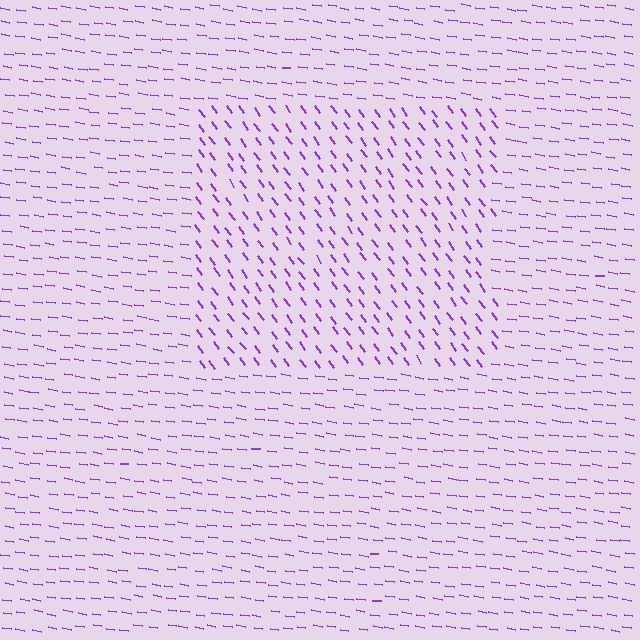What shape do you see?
I see a rectangle.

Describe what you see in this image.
The image is filled with small purple line segments. A rectangle region in the image has lines oriented differently from the surrounding lines, creating a visible texture boundary.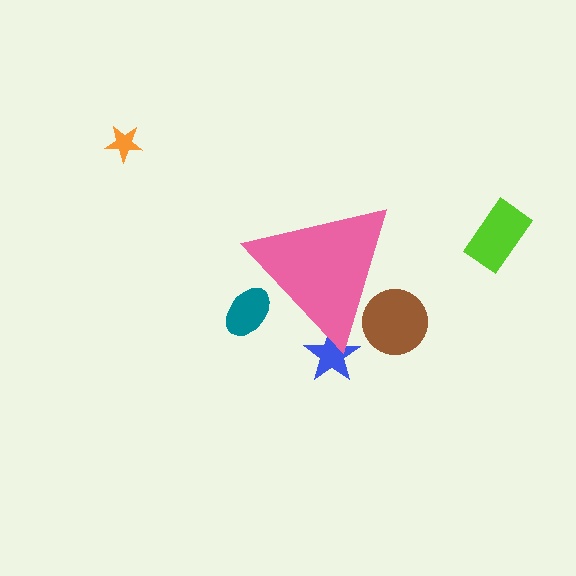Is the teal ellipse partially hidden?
Yes, the teal ellipse is partially hidden behind the pink triangle.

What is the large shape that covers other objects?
A pink triangle.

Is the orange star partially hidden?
No, the orange star is fully visible.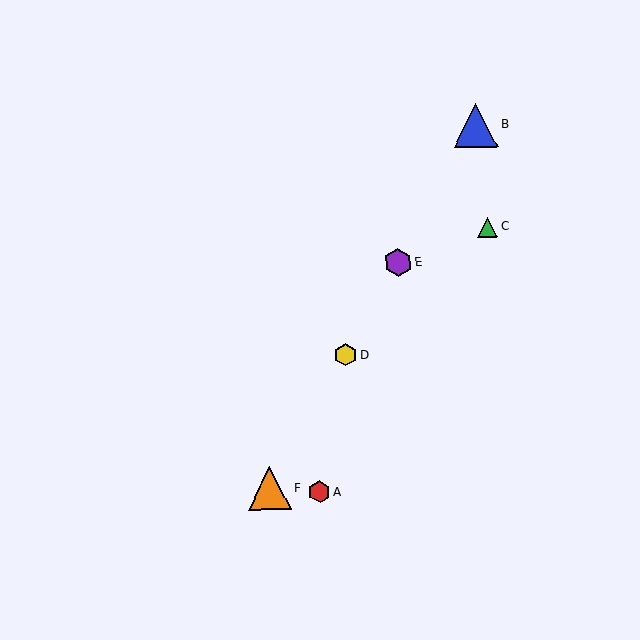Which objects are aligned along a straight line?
Objects B, D, E, F are aligned along a straight line.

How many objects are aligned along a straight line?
4 objects (B, D, E, F) are aligned along a straight line.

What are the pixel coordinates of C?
Object C is at (488, 227).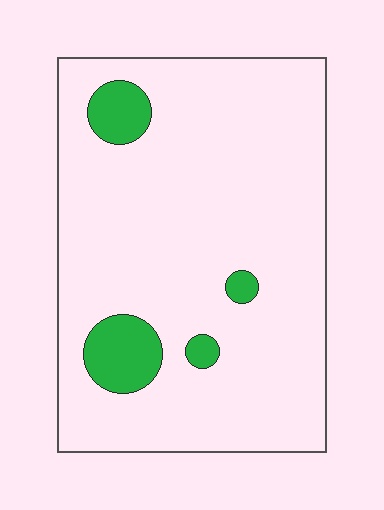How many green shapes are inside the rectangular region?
4.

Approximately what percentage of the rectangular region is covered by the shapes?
Approximately 10%.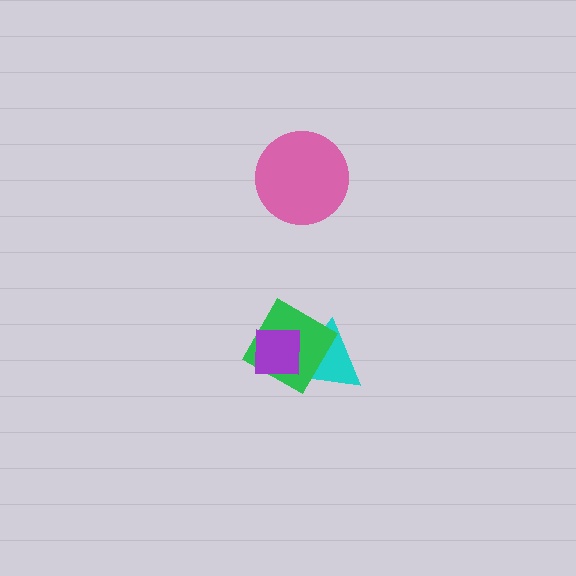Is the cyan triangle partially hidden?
Yes, it is partially covered by another shape.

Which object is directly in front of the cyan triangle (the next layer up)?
The green square is directly in front of the cyan triangle.